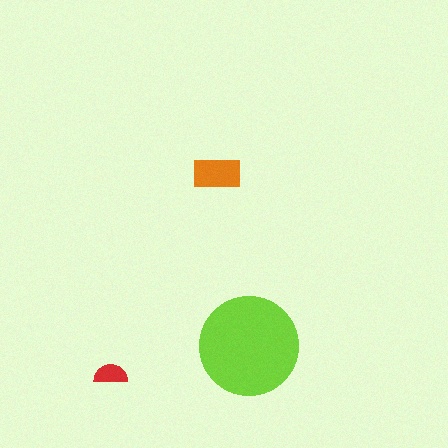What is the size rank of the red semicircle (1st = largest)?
3rd.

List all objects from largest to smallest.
The lime circle, the orange rectangle, the red semicircle.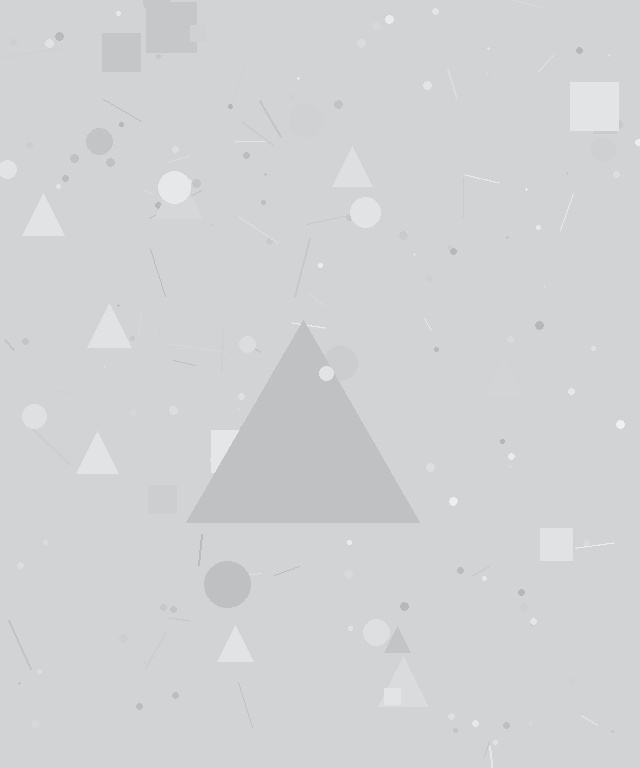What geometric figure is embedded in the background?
A triangle is embedded in the background.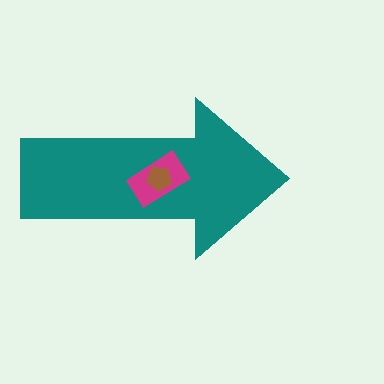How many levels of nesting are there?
3.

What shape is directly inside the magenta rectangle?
The brown pentagon.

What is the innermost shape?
The brown pentagon.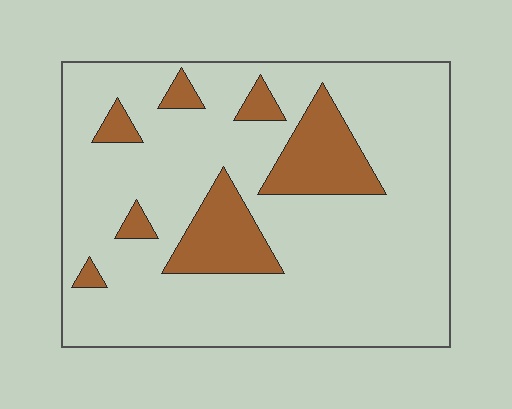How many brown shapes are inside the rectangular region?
7.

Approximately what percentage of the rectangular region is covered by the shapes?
Approximately 15%.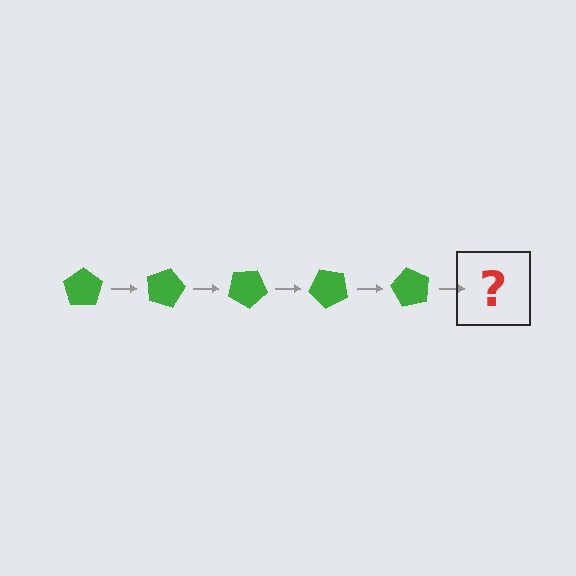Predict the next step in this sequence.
The next step is a green pentagon rotated 75 degrees.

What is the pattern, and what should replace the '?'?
The pattern is that the pentagon rotates 15 degrees each step. The '?' should be a green pentagon rotated 75 degrees.